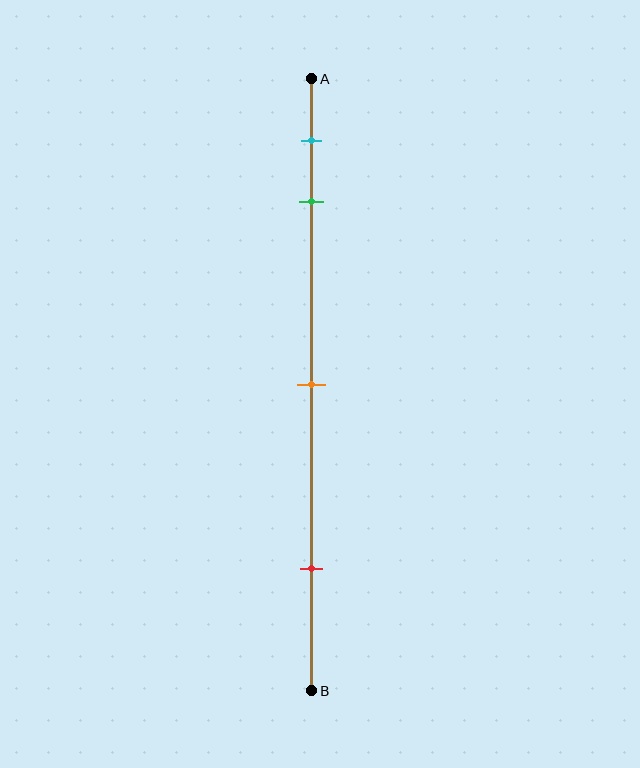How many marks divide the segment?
There are 4 marks dividing the segment.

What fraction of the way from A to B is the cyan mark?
The cyan mark is approximately 10% (0.1) of the way from A to B.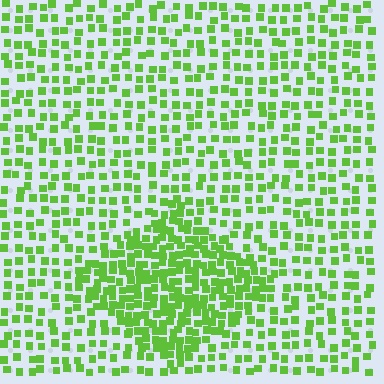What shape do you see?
I see a diamond.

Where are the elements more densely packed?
The elements are more densely packed inside the diamond boundary.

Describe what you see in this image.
The image contains small lime elements arranged at two different densities. A diamond-shaped region is visible where the elements are more densely packed than the surrounding area.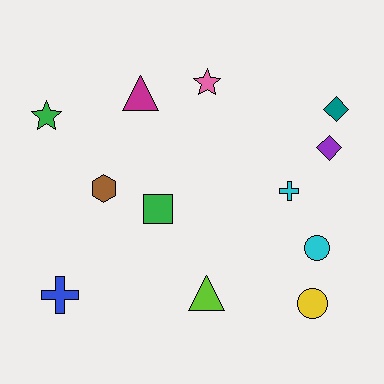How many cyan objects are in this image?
There are 2 cyan objects.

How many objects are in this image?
There are 12 objects.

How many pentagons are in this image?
There are no pentagons.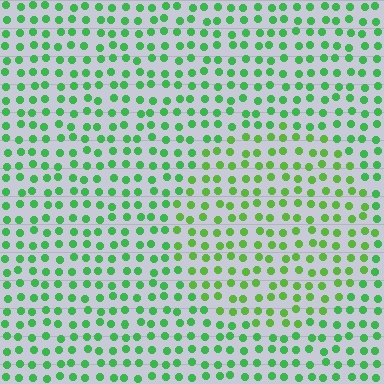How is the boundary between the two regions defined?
The boundary is defined purely by a slight shift in hue (about 24 degrees). Spacing, size, and orientation are identical on both sides.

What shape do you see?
I see a circle.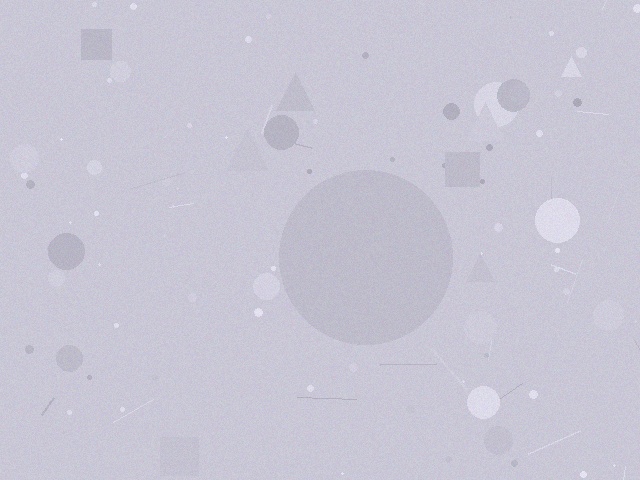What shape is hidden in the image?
A circle is hidden in the image.